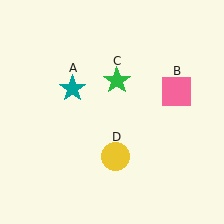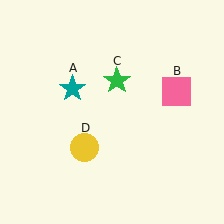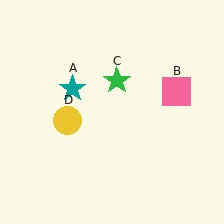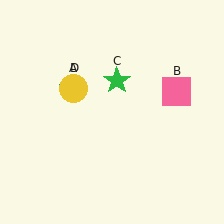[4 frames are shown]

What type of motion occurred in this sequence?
The yellow circle (object D) rotated clockwise around the center of the scene.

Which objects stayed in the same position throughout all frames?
Teal star (object A) and pink square (object B) and green star (object C) remained stationary.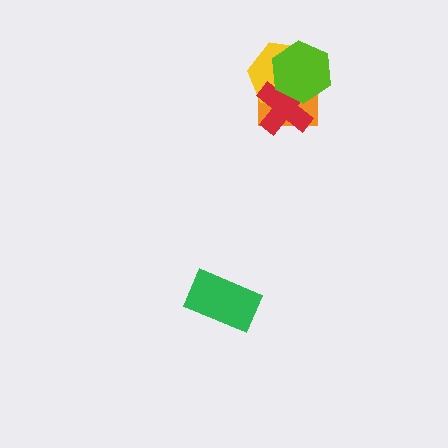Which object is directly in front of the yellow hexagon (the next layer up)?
The red cross is directly in front of the yellow hexagon.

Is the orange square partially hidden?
Yes, it is partially covered by another shape.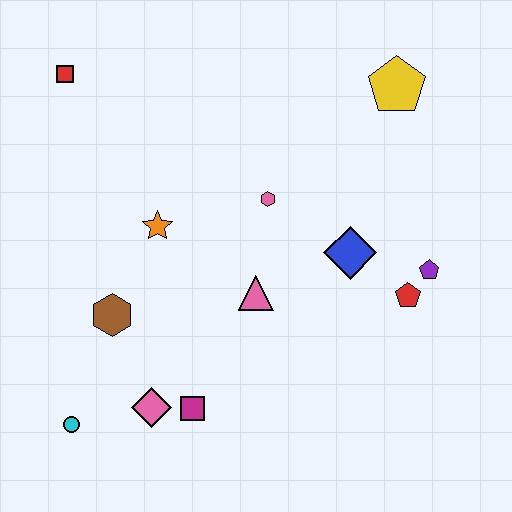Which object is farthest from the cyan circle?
The yellow pentagon is farthest from the cyan circle.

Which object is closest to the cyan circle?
The pink diamond is closest to the cyan circle.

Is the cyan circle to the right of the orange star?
No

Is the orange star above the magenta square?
Yes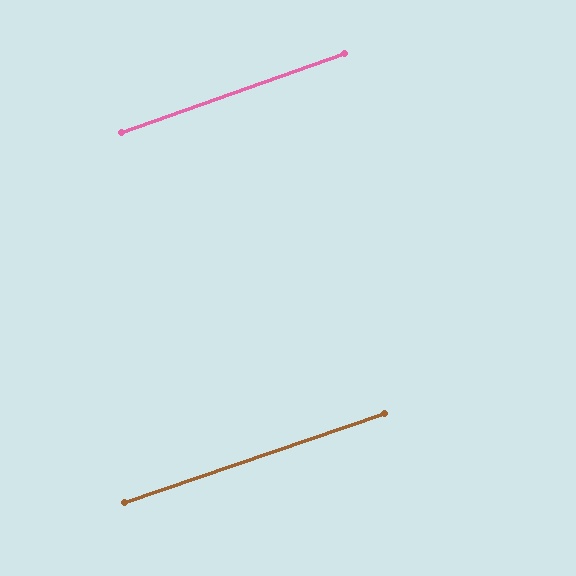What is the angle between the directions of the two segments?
Approximately 1 degree.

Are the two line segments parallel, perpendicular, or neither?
Parallel — their directions differ by only 0.6°.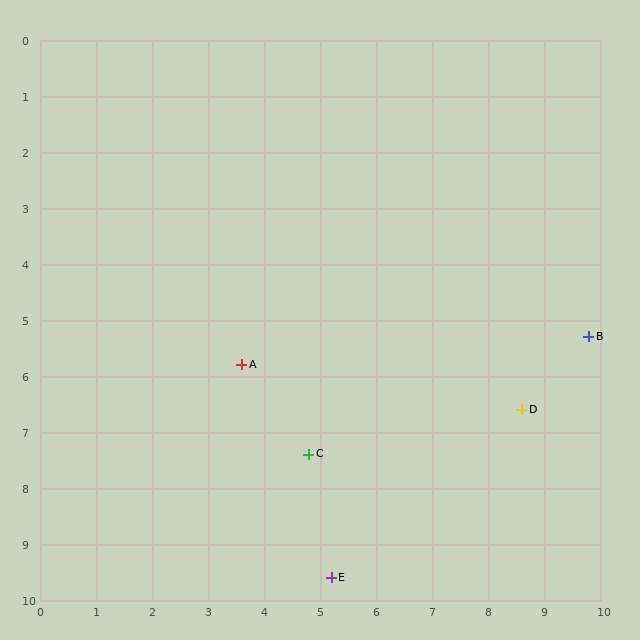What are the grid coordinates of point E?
Point E is at approximately (5.2, 9.6).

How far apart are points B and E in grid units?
Points B and E are about 6.3 grid units apart.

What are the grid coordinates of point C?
Point C is at approximately (4.8, 7.4).